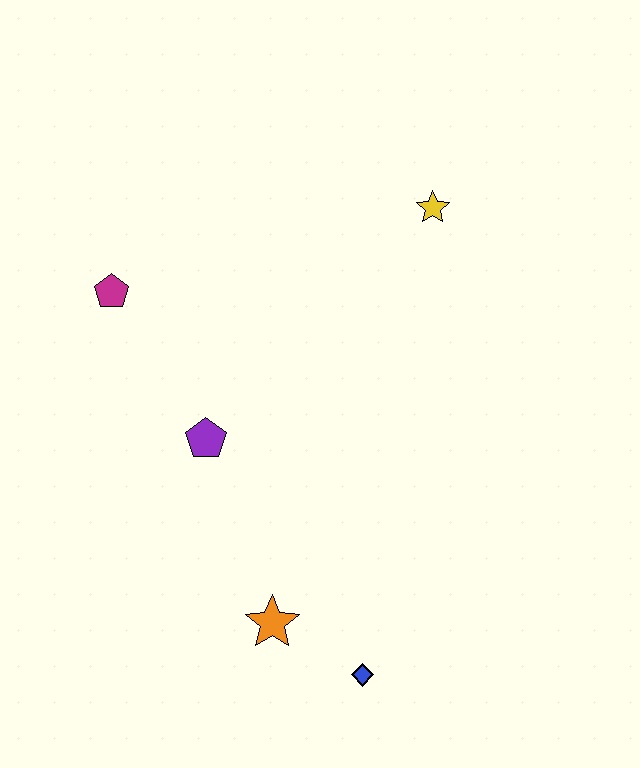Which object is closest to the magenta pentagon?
The purple pentagon is closest to the magenta pentagon.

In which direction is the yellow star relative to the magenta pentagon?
The yellow star is to the right of the magenta pentagon.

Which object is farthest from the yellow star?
The blue diamond is farthest from the yellow star.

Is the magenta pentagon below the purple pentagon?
No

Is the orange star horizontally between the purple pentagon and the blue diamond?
Yes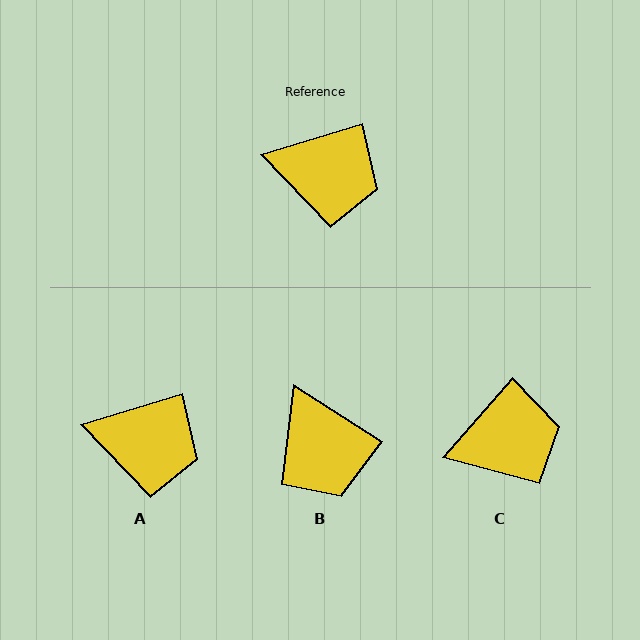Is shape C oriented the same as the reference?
No, it is off by about 32 degrees.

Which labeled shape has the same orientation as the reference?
A.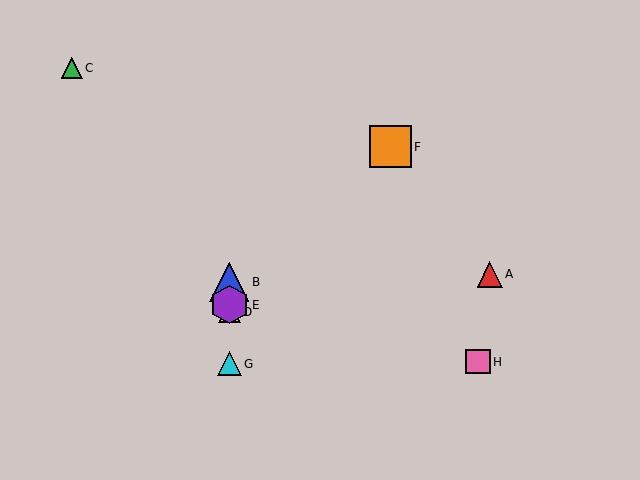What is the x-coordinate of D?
Object D is at x≈229.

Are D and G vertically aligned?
Yes, both are at x≈229.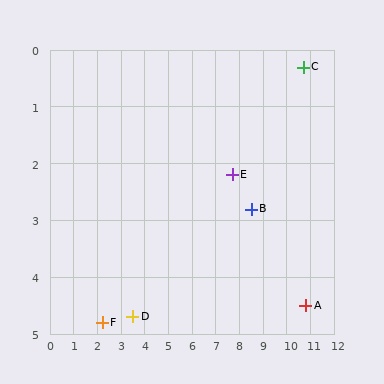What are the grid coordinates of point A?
Point A is at approximately (10.8, 4.5).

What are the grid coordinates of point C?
Point C is at approximately (10.7, 0.3).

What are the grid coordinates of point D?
Point D is at approximately (3.5, 4.7).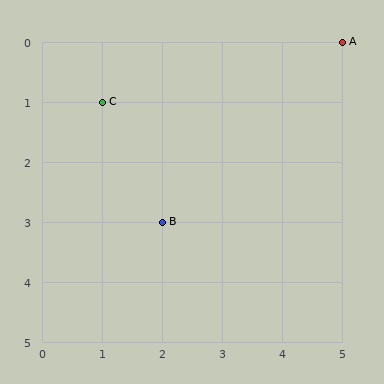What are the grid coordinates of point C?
Point C is at grid coordinates (1, 1).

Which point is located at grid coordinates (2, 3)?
Point B is at (2, 3).